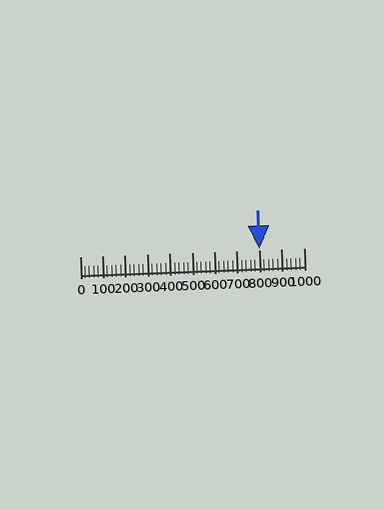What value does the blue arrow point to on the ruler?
The blue arrow points to approximately 800.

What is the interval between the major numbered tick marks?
The major tick marks are spaced 100 units apart.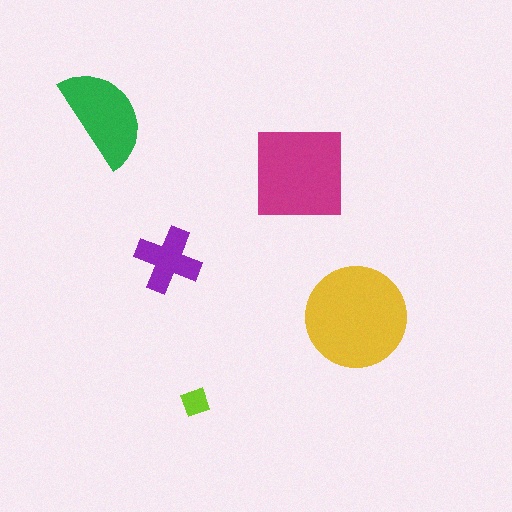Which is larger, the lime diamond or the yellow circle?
The yellow circle.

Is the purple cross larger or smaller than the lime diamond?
Larger.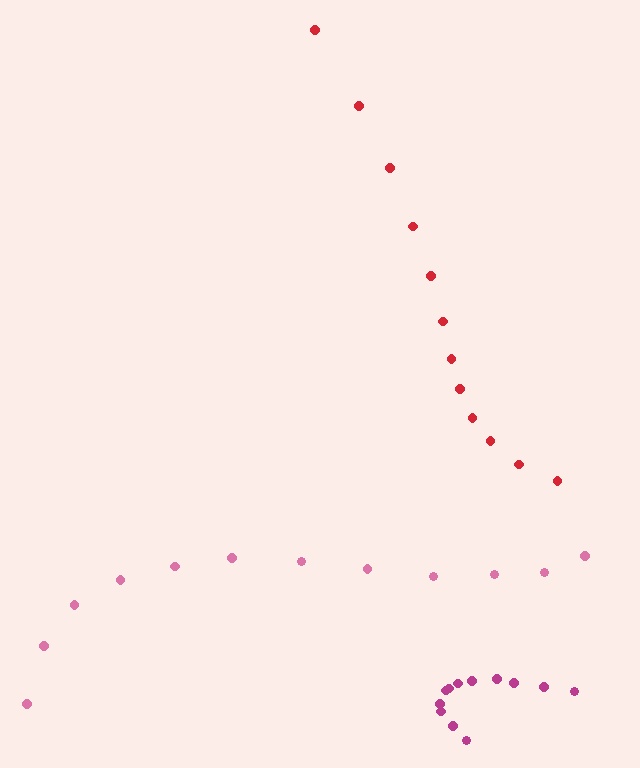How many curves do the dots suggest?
There are 3 distinct paths.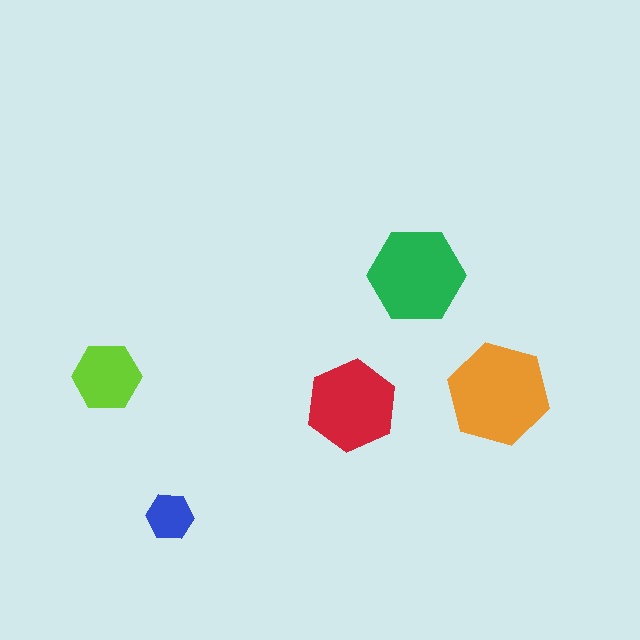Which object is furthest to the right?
The orange hexagon is rightmost.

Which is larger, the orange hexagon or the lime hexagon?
The orange one.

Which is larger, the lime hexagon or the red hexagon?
The red one.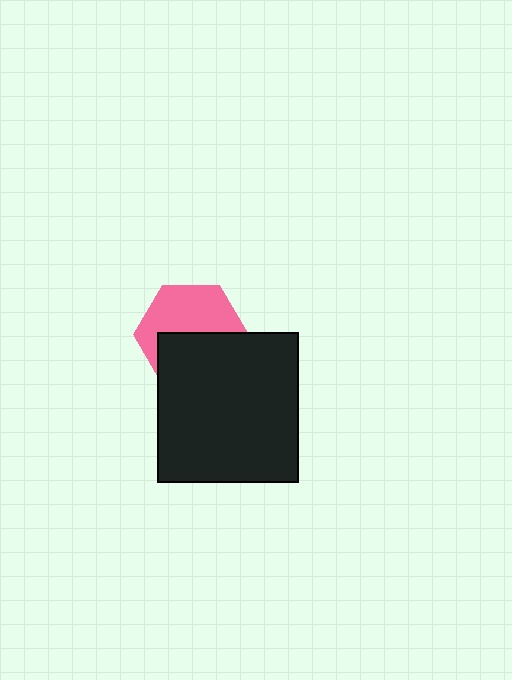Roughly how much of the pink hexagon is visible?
About half of it is visible (roughly 52%).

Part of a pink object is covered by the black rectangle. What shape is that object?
It is a hexagon.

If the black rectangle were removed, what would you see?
You would see the complete pink hexagon.